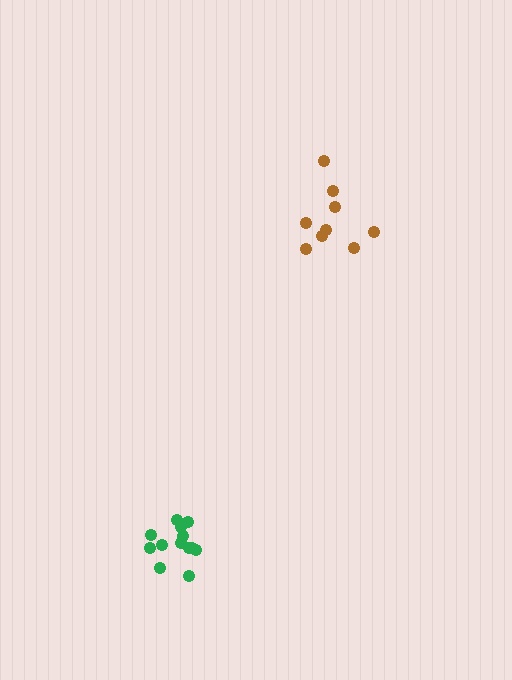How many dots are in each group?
Group 1: 9 dots, Group 2: 13 dots (22 total).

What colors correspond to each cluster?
The clusters are colored: brown, green.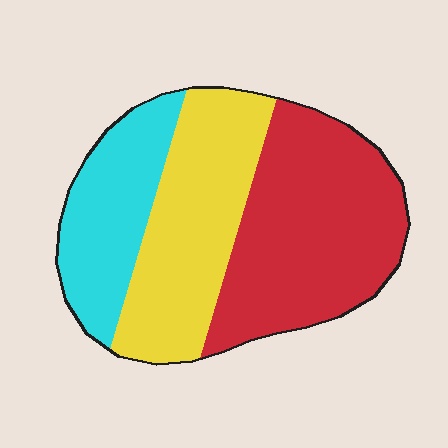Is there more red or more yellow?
Red.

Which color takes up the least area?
Cyan, at roughly 25%.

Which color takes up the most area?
Red, at roughly 45%.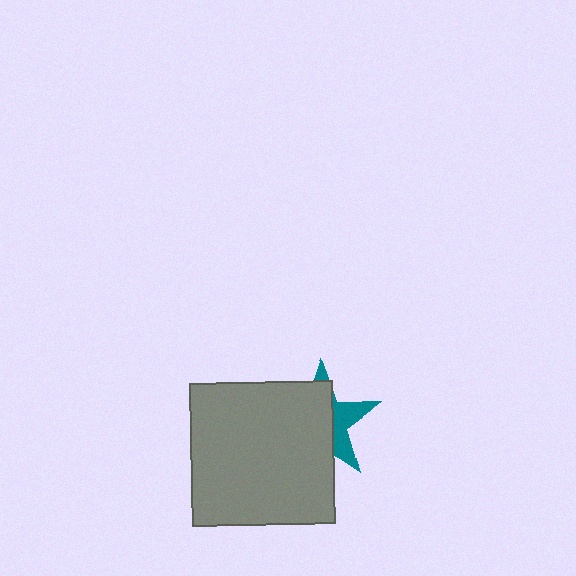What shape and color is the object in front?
The object in front is a gray square.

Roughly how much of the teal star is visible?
A small part of it is visible (roughly 35%).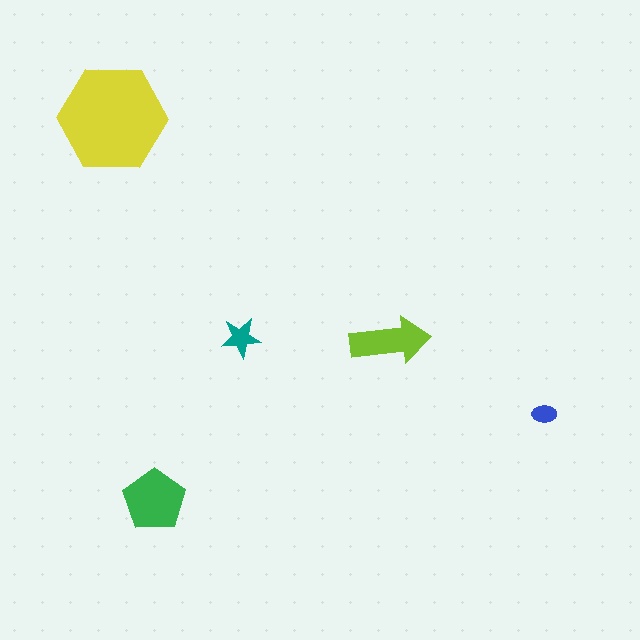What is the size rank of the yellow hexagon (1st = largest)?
1st.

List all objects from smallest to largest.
The blue ellipse, the teal star, the lime arrow, the green pentagon, the yellow hexagon.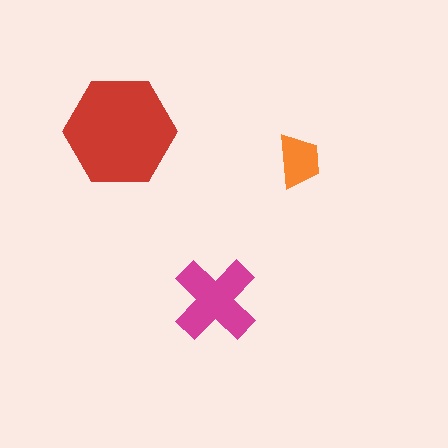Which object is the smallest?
The orange trapezoid.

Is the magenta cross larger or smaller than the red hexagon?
Smaller.